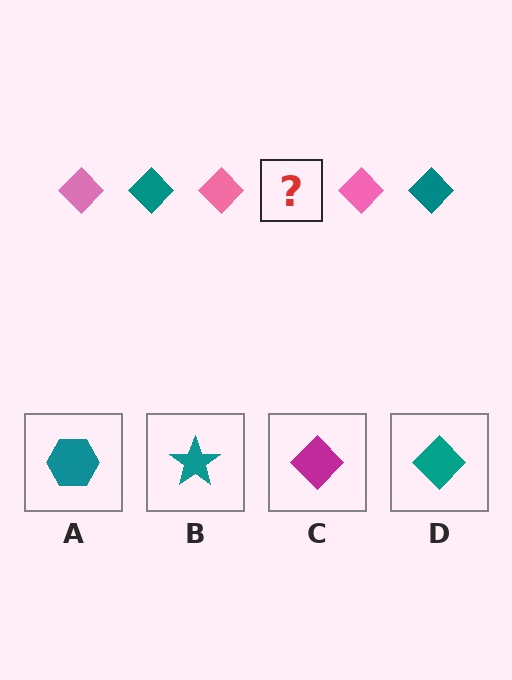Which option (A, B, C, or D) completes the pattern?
D.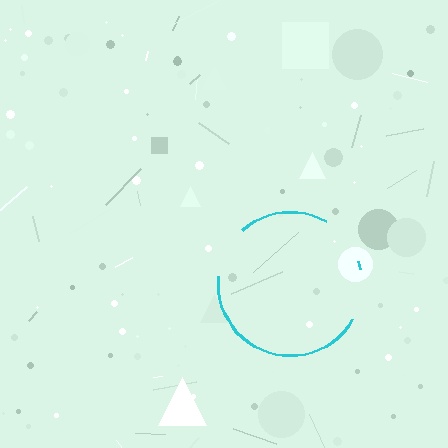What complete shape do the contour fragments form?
The contour fragments form a circle.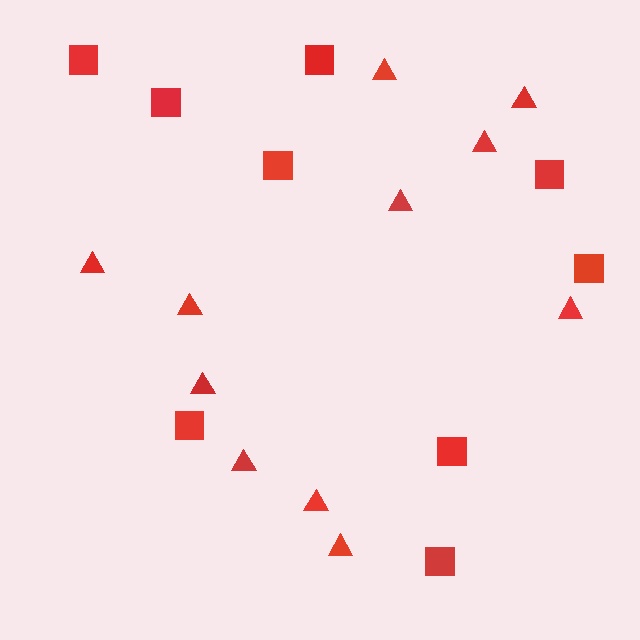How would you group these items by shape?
There are 2 groups: one group of triangles (11) and one group of squares (9).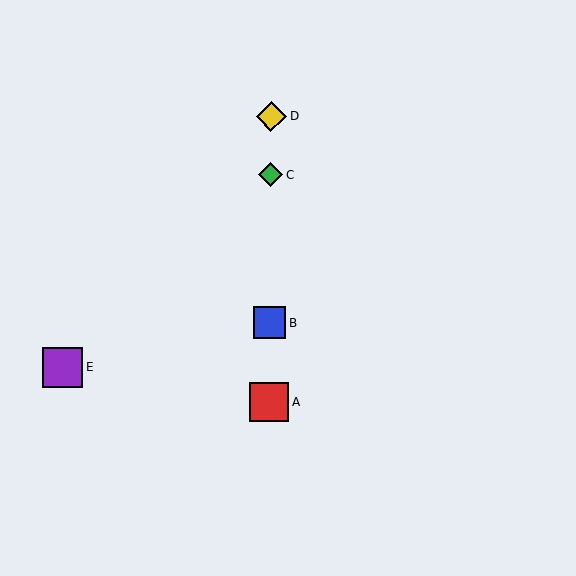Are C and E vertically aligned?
No, C is at x≈271 and E is at x≈63.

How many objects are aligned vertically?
4 objects (A, B, C, D) are aligned vertically.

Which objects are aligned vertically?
Objects A, B, C, D are aligned vertically.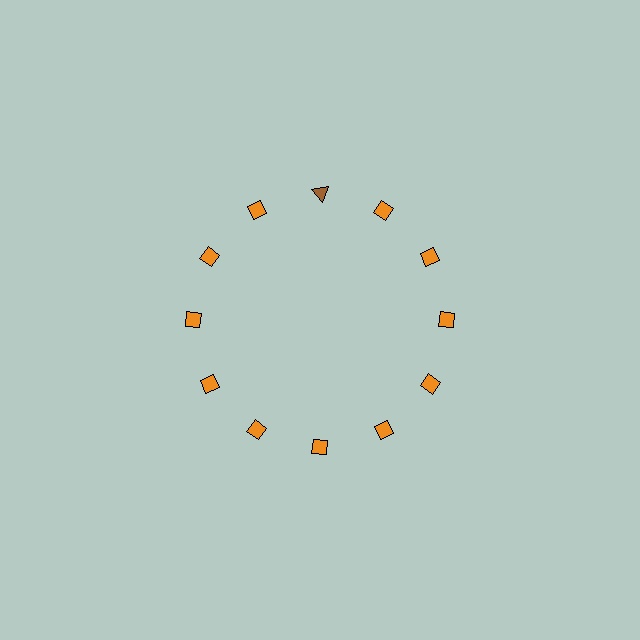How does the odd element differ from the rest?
It differs in both color (brown instead of orange) and shape (triangle instead of diamond).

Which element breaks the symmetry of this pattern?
The brown triangle at roughly the 12 o'clock position breaks the symmetry. All other shapes are orange diamonds.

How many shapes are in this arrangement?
There are 12 shapes arranged in a ring pattern.